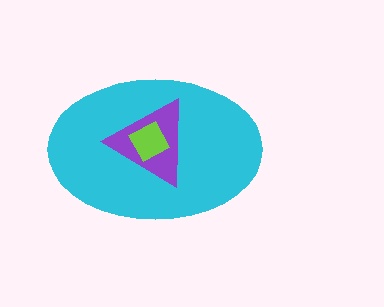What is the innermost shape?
The lime square.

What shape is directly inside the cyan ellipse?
The purple triangle.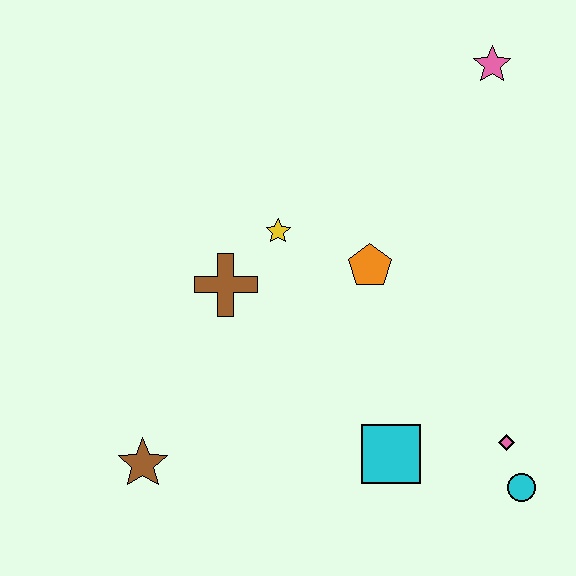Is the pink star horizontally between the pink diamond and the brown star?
Yes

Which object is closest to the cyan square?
The pink diamond is closest to the cyan square.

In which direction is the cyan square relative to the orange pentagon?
The cyan square is below the orange pentagon.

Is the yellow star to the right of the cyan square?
No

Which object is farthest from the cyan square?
The pink star is farthest from the cyan square.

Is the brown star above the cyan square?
No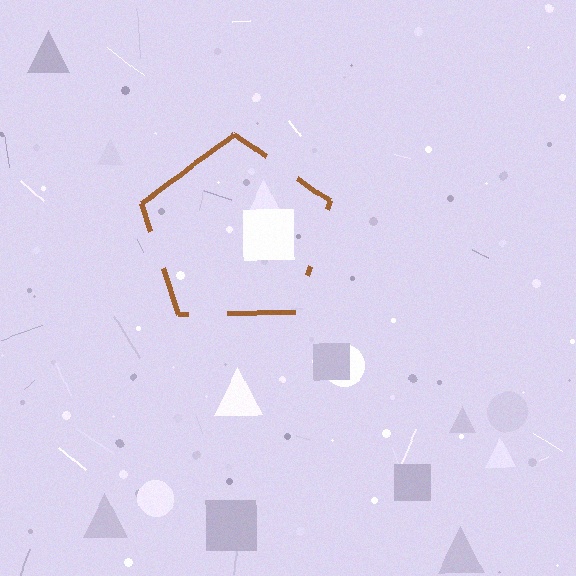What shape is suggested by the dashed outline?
The dashed outline suggests a pentagon.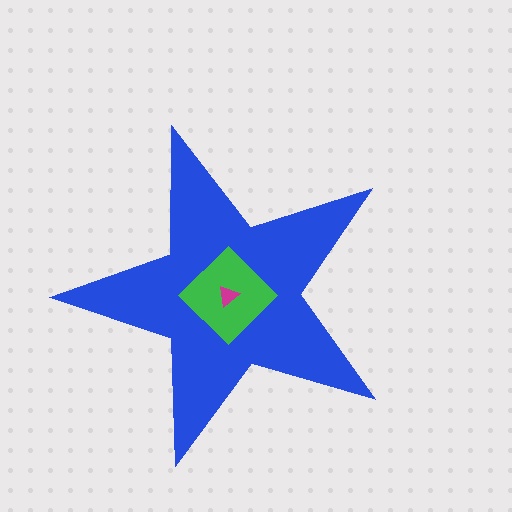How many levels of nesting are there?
3.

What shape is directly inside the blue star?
The green diamond.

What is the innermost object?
The magenta triangle.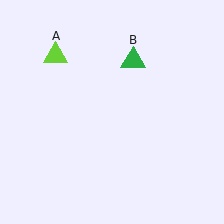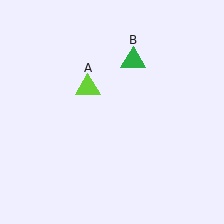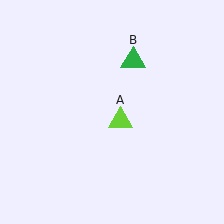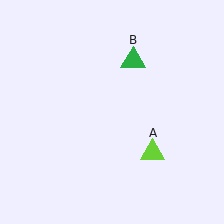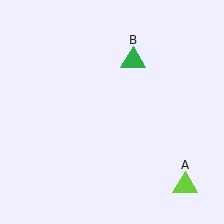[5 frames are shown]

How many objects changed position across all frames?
1 object changed position: lime triangle (object A).